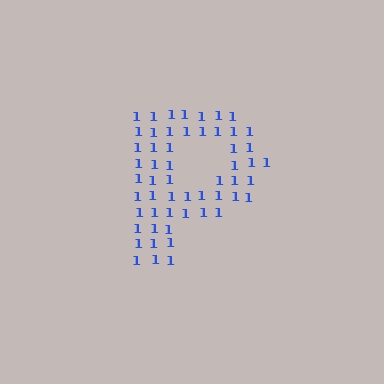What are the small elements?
The small elements are digit 1's.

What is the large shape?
The large shape is the letter P.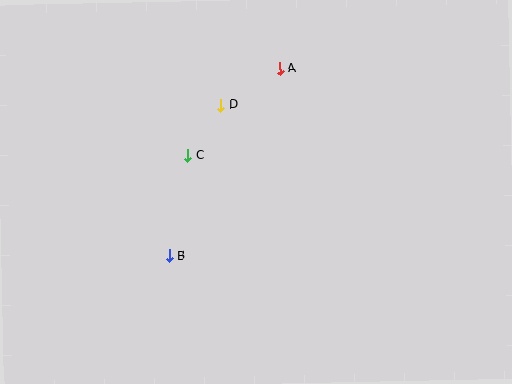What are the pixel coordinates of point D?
Point D is at (221, 105).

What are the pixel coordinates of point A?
Point A is at (280, 69).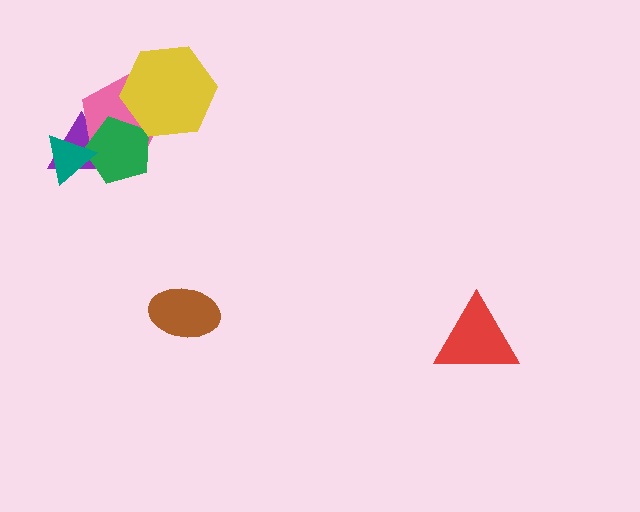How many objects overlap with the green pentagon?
3 objects overlap with the green pentagon.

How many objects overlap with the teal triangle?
2 objects overlap with the teal triangle.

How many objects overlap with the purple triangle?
3 objects overlap with the purple triangle.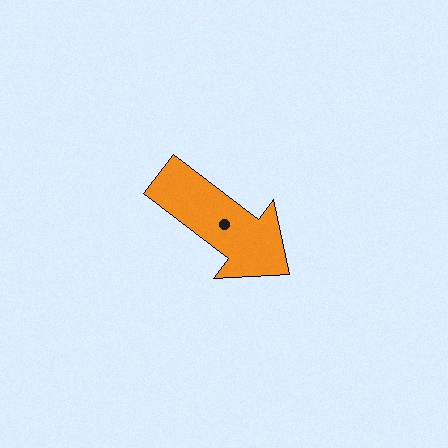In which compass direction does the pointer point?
Southeast.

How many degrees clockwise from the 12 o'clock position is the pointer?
Approximately 127 degrees.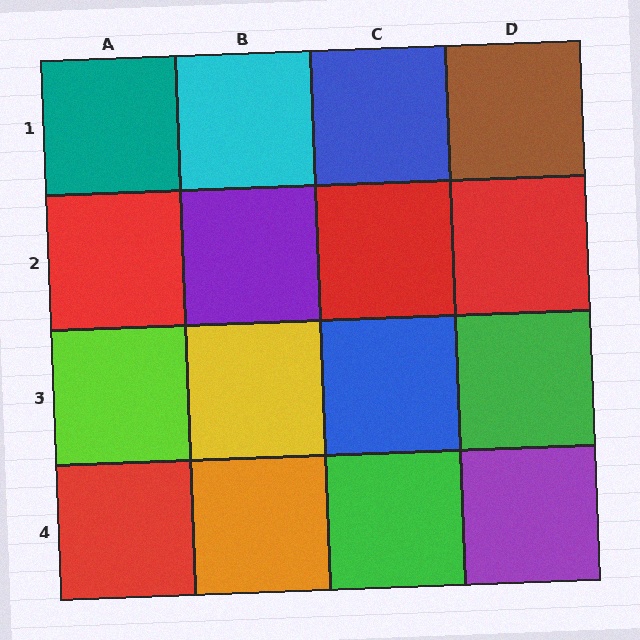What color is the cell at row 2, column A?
Red.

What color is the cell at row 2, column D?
Red.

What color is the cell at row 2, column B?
Purple.